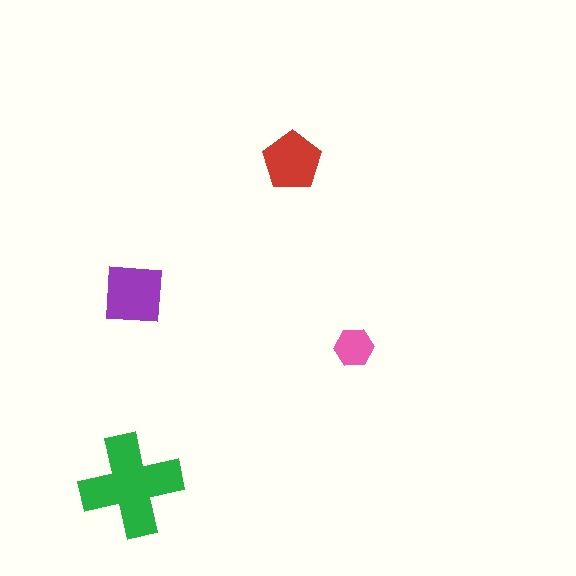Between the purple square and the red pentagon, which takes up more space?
The purple square.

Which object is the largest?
The green cross.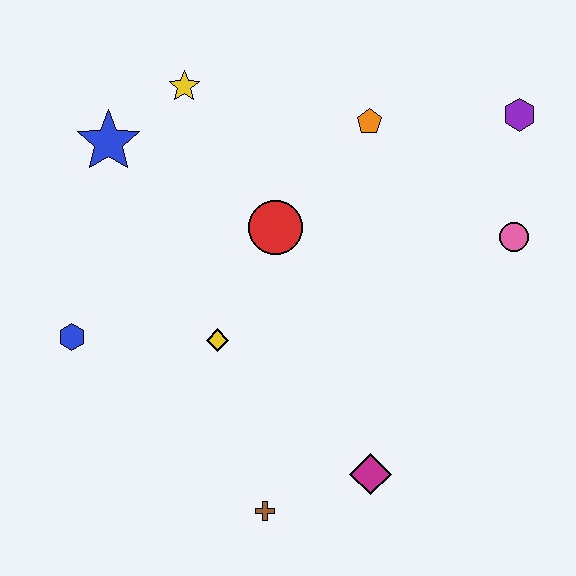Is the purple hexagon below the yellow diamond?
No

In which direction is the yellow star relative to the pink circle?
The yellow star is to the left of the pink circle.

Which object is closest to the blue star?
The yellow star is closest to the blue star.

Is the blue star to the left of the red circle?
Yes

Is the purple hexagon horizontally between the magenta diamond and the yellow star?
No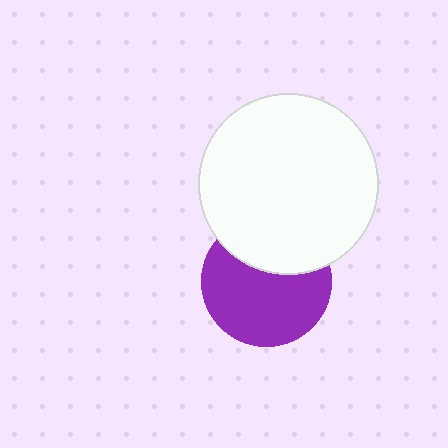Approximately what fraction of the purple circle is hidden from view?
Roughly 34% of the purple circle is hidden behind the white circle.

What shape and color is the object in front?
The object in front is a white circle.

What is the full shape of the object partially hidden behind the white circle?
The partially hidden object is a purple circle.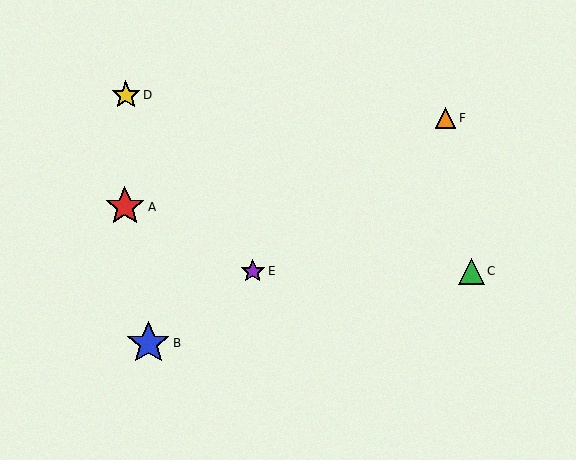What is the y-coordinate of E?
Object E is at y≈271.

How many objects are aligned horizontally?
2 objects (C, E) are aligned horizontally.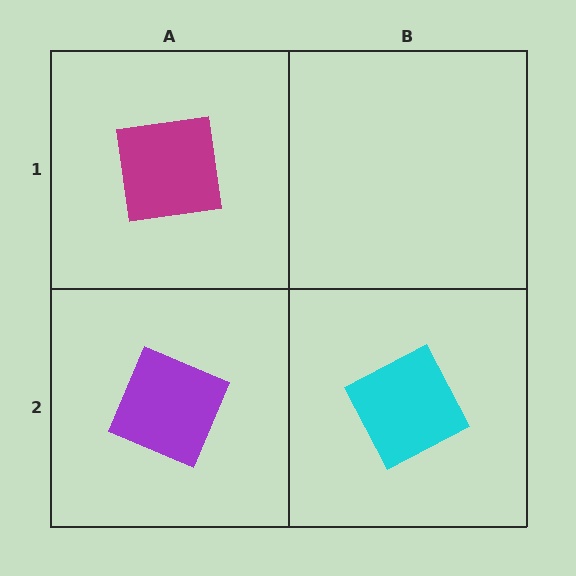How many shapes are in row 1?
1 shape.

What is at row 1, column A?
A magenta square.